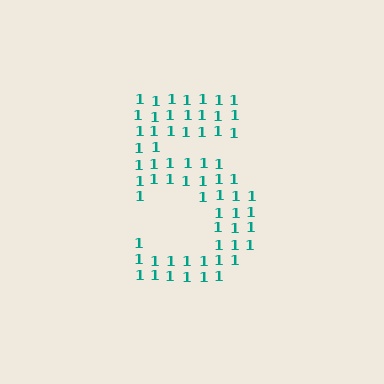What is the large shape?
The large shape is the digit 5.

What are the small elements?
The small elements are digit 1's.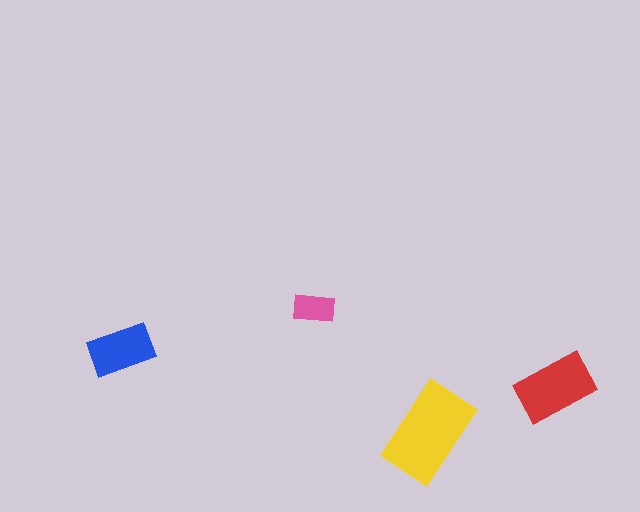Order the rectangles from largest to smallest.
the yellow one, the red one, the blue one, the pink one.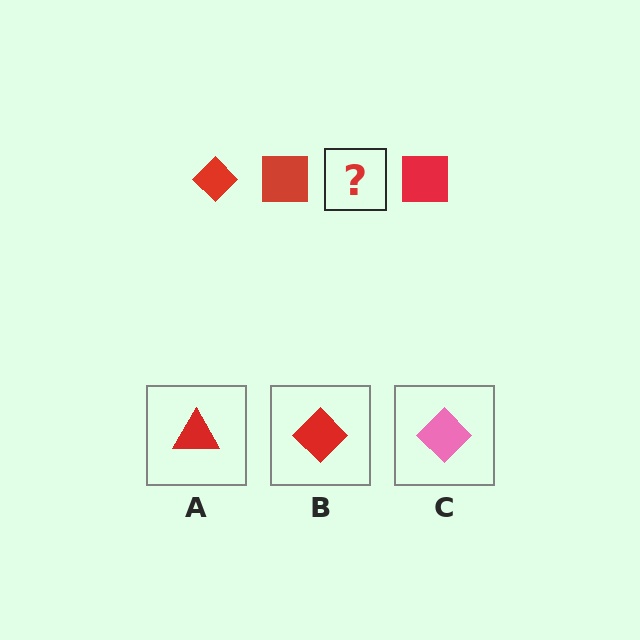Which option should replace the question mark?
Option B.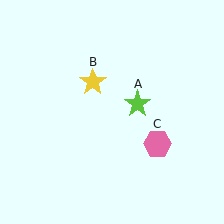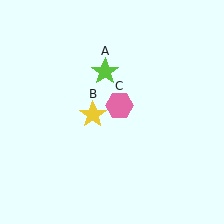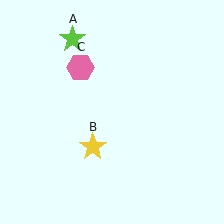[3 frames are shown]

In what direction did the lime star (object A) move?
The lime star (object A) moved up and to the left.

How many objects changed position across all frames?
3 objects changed position: lime star (object A), yellow star (object B), pink hexagon (object C).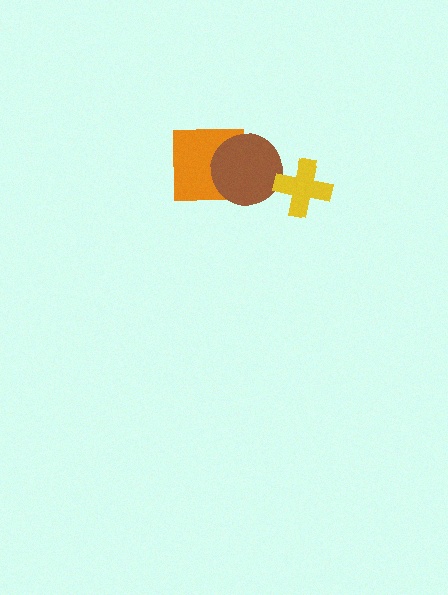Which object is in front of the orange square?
The brown circle is in front of the orange square.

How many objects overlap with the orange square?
1 object overlaps with the orange square.